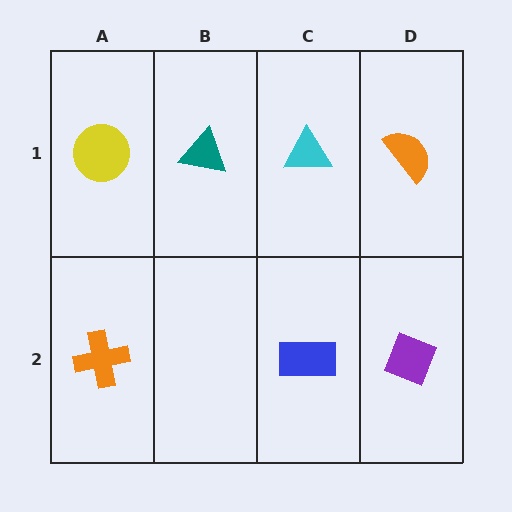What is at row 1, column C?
A cyan triangle.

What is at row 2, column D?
A purple diamond.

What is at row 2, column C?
A blue rectangle.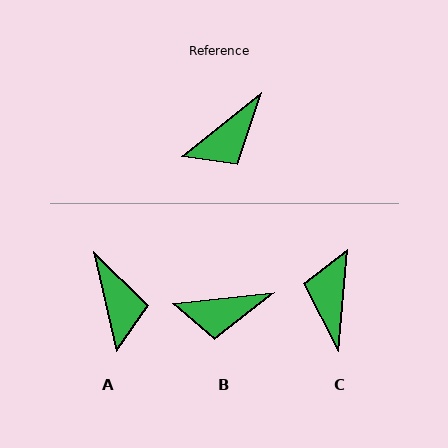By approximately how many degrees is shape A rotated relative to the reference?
Approximately 64 degrees counter-clockwise.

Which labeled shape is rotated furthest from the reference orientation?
C, about 133 degrees away.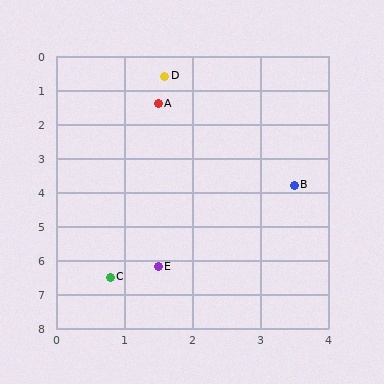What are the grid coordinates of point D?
Point D is at approximately (1.6, 0.6).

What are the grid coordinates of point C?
Point C is at approximately (0.8, 6.5).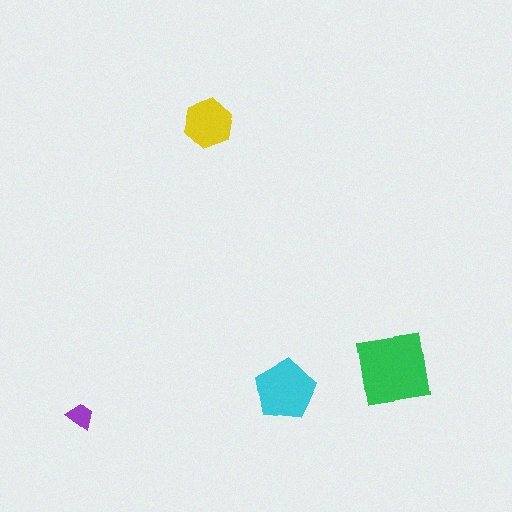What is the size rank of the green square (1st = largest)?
1st.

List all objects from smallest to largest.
The purple trapezoid, the yellow hexagon, the cyan pentagon, the green square.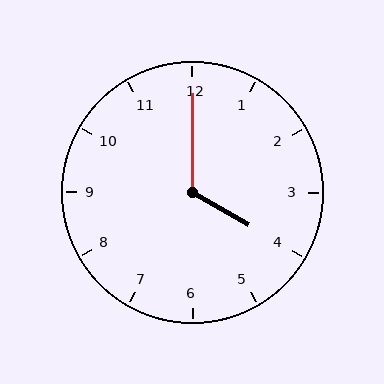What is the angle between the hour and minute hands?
Approximately 120 degrees.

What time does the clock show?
4:00.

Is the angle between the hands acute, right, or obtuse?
It is obtuse.